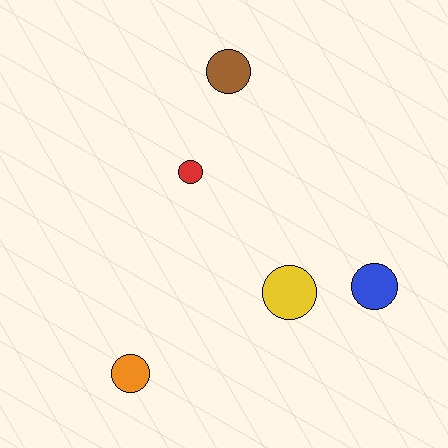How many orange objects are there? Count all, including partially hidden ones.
There is 1 orange object.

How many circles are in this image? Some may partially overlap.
There are 5 circles.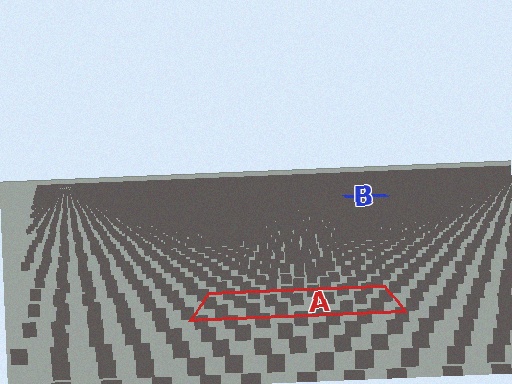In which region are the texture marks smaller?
The texture marks are smaller in region B, because it is farther away.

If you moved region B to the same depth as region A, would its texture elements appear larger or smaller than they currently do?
They would appear larger. At a closer depth, the same texture elements are projected at a bigger on-screen size.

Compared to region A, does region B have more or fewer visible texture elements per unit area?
Region B has more texture elements per unit area — they are packed more densely because it is farther away.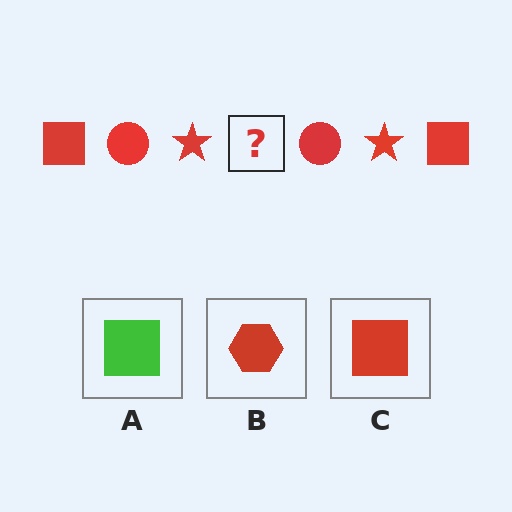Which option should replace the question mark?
Option C.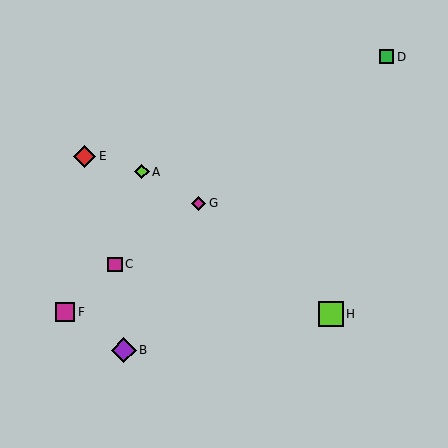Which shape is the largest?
The purple diamond (labeled B) is the largest.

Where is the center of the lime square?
The center of the lime square is at (331, 314).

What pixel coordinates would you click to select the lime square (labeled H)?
Click at (331, 314) to select the lime square H.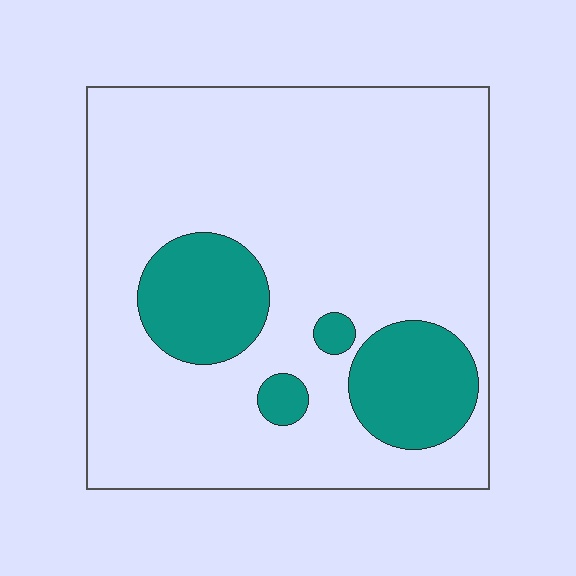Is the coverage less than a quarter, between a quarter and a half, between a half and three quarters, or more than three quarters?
Less than a quarter.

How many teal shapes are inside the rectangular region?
4.